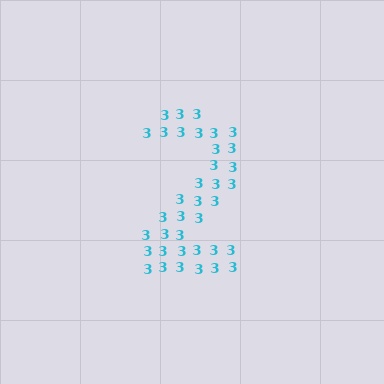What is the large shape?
The large shape is the digit 2.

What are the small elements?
The small elements are digit 3's.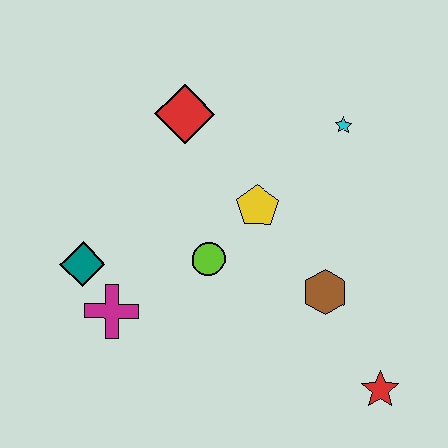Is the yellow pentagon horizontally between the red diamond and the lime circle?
No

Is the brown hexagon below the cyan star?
Yes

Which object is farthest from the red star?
The red diamond is farthest from the red star.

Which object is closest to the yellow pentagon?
The lime circle is closest to the yellow pentagon.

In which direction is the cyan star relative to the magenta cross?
The cyan star is to the right of the magenta cross.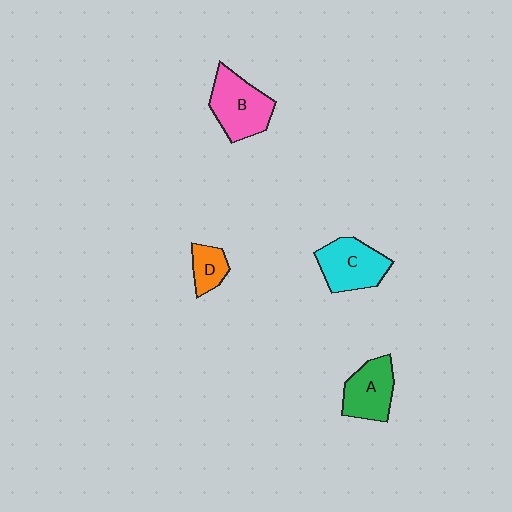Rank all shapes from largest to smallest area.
From largest to smallest: B (pink), C (cyan), A (green), D (orange).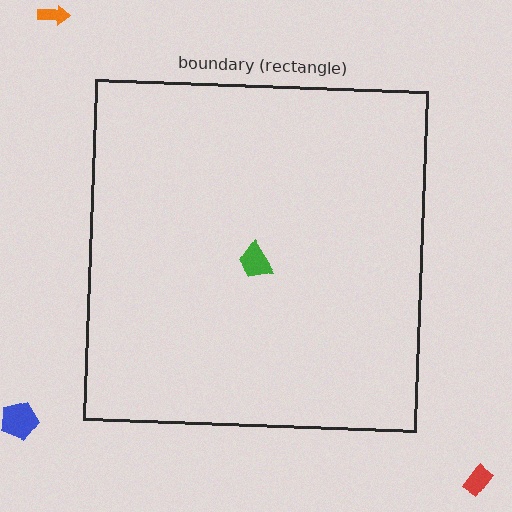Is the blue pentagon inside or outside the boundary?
Outside.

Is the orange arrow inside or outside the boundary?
Outside.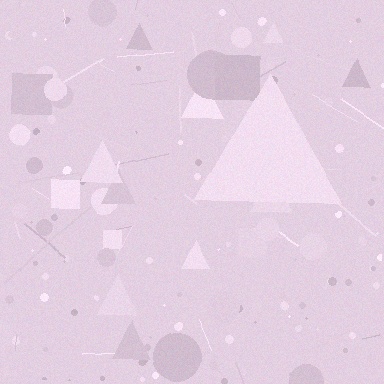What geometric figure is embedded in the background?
A triangle is embedded in the background.